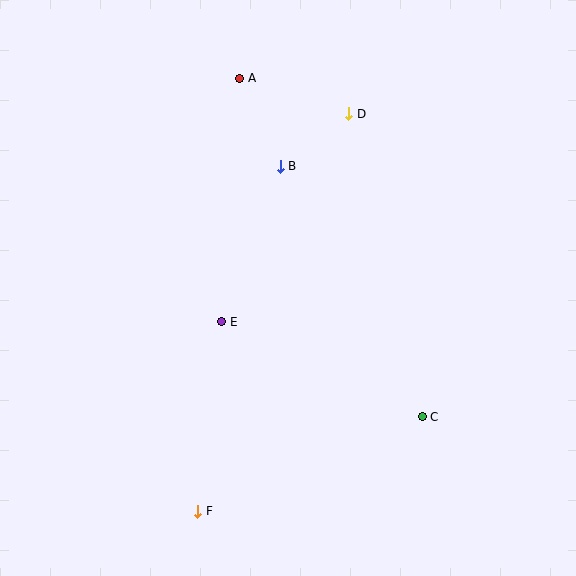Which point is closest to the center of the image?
Point E at (222, 322) is closest to the center.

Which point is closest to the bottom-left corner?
Point F is closest to the bottom-left corner.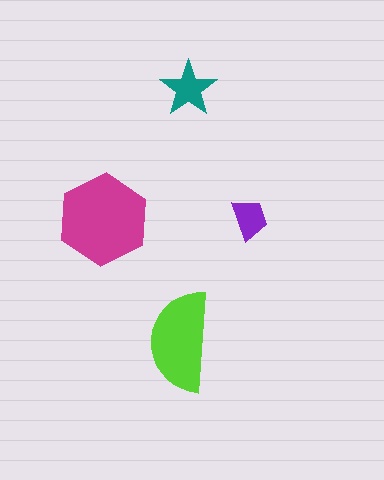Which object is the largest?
The magenta hexagon.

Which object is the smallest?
The purple trapezoid.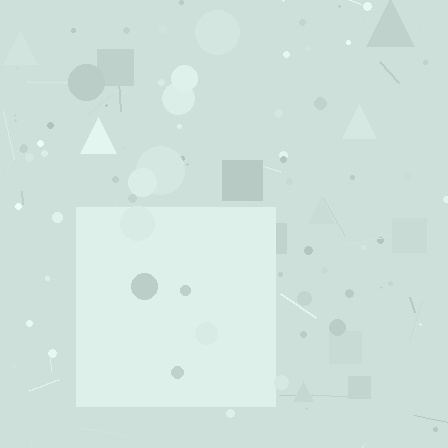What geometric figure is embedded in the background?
A square is embedded in the background.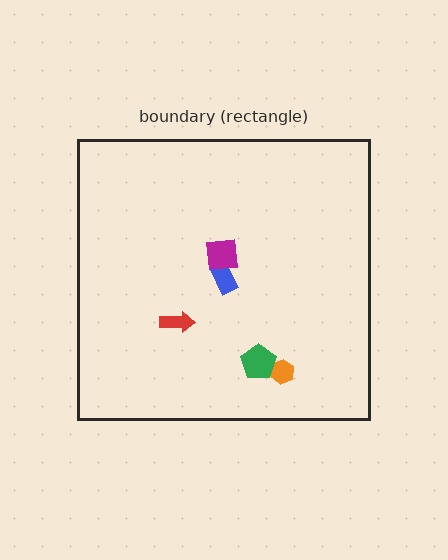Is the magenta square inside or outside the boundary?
Inside.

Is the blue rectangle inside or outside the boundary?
Inside.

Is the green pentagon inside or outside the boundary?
Inside.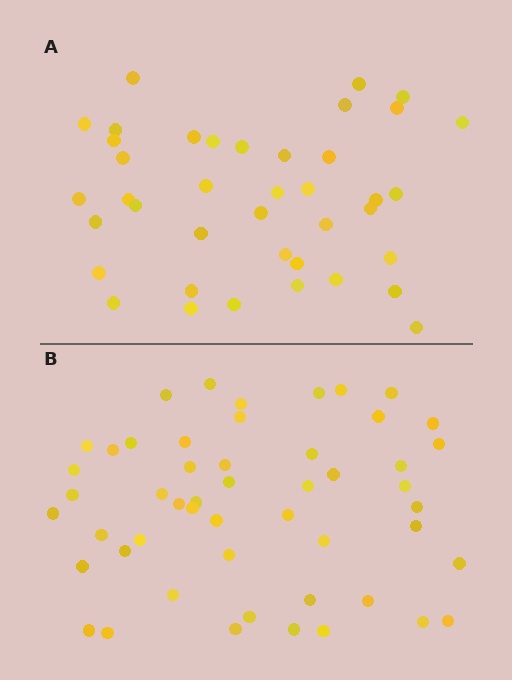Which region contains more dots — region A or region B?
Region B (the bottom region) has more dots.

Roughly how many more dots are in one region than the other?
Region B has roughly 12 or so more dots than region A.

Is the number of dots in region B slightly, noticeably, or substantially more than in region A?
Region B has noticeably more, but not dramatically so. The ratio is roughly 1.3 to 1.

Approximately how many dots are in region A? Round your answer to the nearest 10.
About 40 dots.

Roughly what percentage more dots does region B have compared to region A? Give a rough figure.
About 30% more.